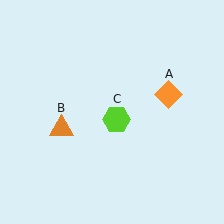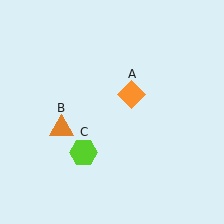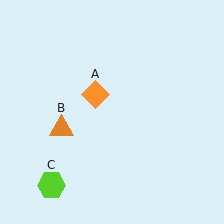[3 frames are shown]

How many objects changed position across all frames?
2 objects changed position: orange diamond (object A), lime hexagon (object C).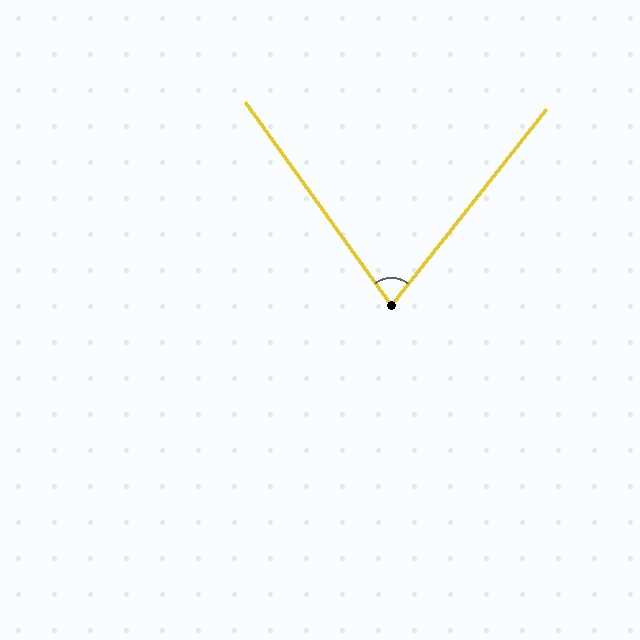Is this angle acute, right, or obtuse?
It is acute.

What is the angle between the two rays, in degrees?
Approximately 74 degrees.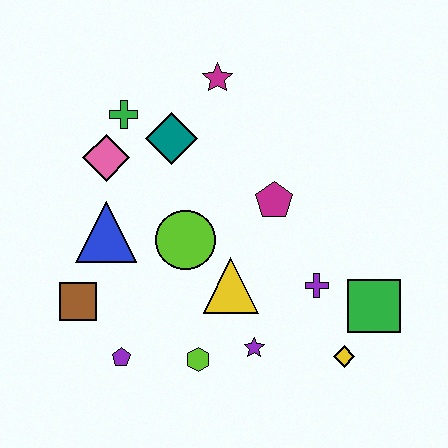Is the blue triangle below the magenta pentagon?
Yes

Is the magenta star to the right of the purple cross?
No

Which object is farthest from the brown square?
The green square is farthest from the brown square.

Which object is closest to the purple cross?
The green square is closest to the purple cross.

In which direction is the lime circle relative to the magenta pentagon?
The lime circle is to the left of the magenta pentagon.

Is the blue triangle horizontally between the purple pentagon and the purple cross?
No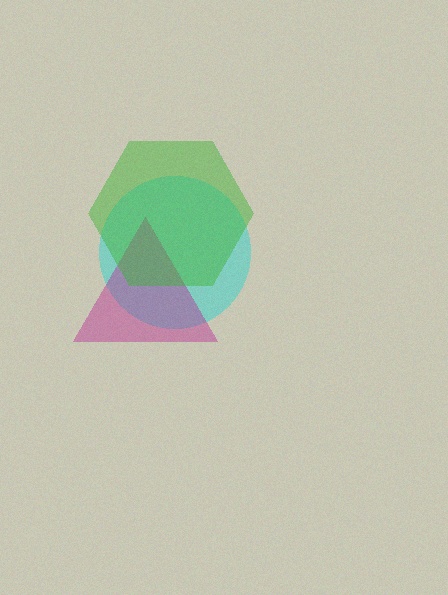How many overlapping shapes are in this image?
There are 3 overlapping shapes in the image.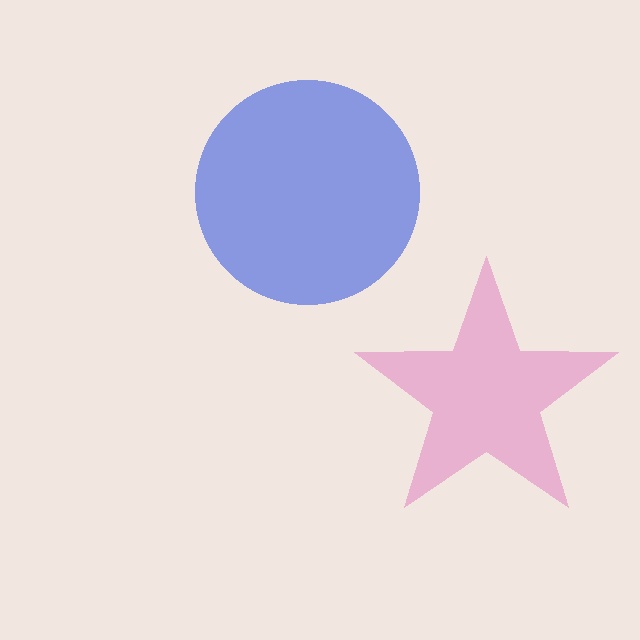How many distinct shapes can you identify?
There are 2 distinct shapes: a pink star, a blue circle.